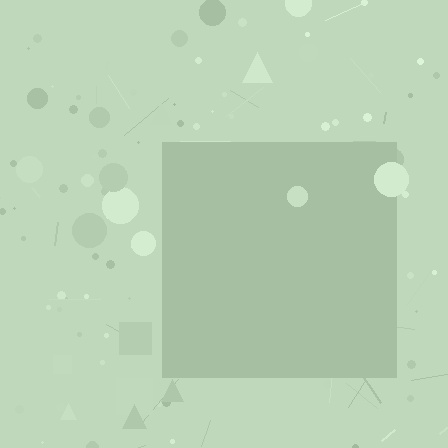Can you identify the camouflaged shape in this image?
The camouflaged shape is a square.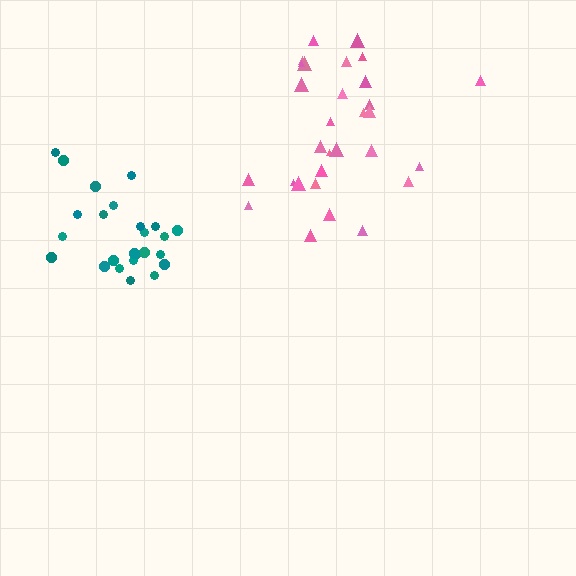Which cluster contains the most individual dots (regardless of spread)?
Pink (31).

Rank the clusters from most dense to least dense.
teal, pink.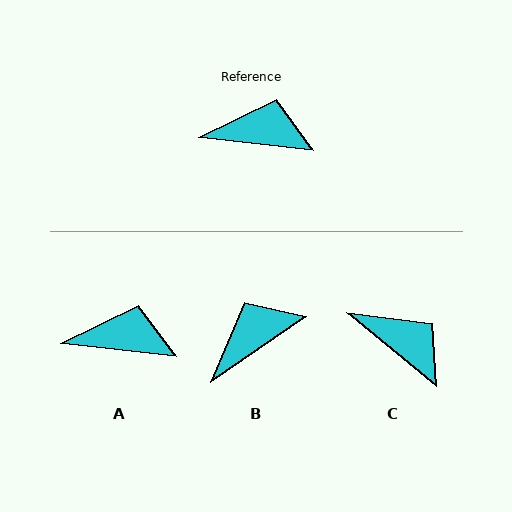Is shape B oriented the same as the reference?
No, it is off by about 41 degrees.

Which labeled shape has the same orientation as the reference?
A.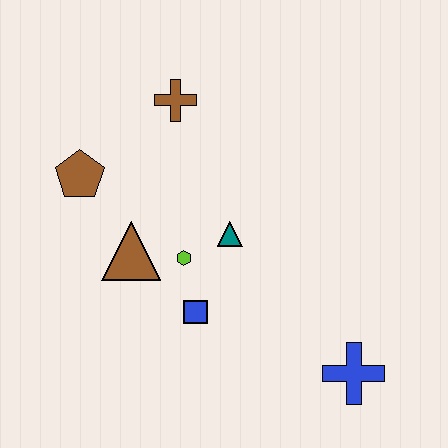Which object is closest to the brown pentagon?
The brown triangle is closest to the brown pentagon.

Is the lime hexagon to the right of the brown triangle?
Yes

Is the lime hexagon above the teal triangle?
No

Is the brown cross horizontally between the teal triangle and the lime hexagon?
No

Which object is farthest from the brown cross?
The blue cross is farthest from the brown cross.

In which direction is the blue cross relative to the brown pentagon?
The blue cross is to the right of the brown pentagon.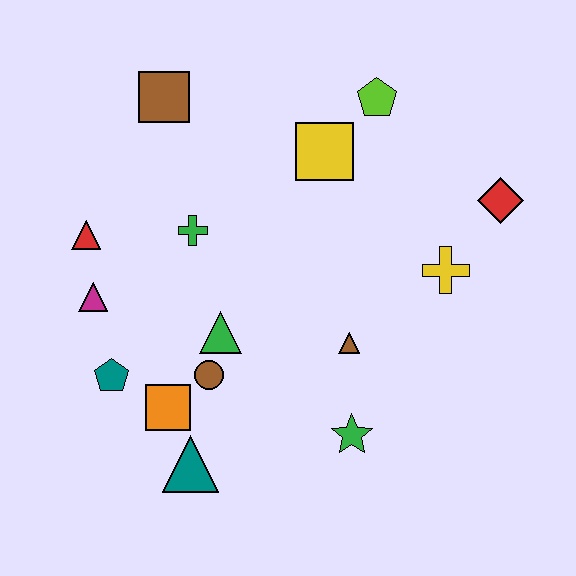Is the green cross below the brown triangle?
No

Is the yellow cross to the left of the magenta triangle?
No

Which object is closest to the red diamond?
The yellow cross is closest to the red diamond.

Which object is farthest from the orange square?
The red diamond is farthest from the orange square.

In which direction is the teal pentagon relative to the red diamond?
The teal pentagon is to the left of the red diamond.